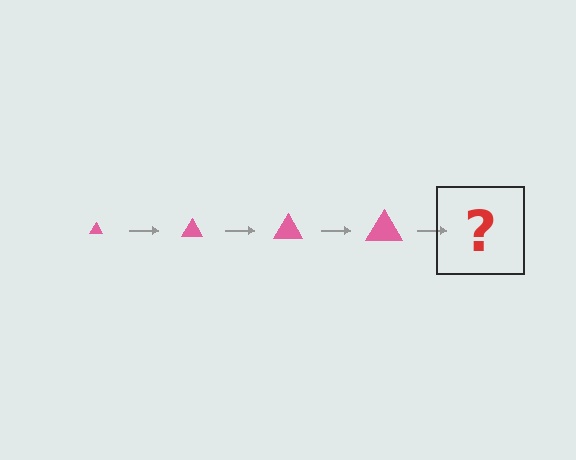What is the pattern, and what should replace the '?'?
The pattern is that the triangle gets progressively larger each step. The '?' should be a pink triangle, larger than the previous one.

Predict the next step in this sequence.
The next step is a pink triangle, larger than the previous one.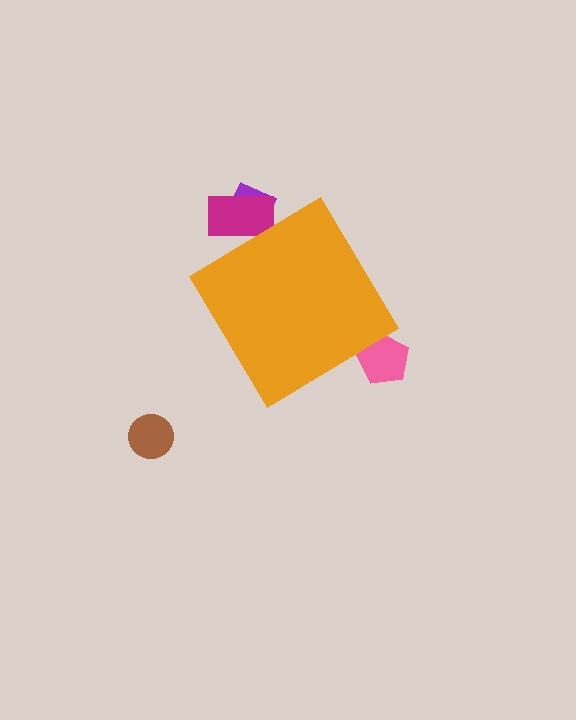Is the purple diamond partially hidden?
Yes, the purple diamond is partially hidden behind the orange diamond.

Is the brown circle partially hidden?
No, the brown circle is fully visible.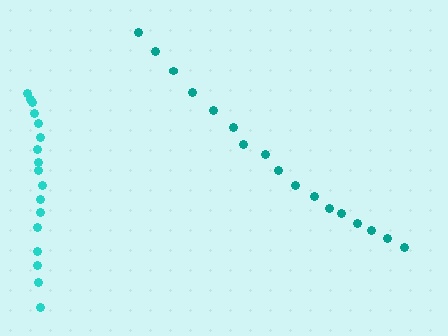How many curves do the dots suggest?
There are 2 distinct paths.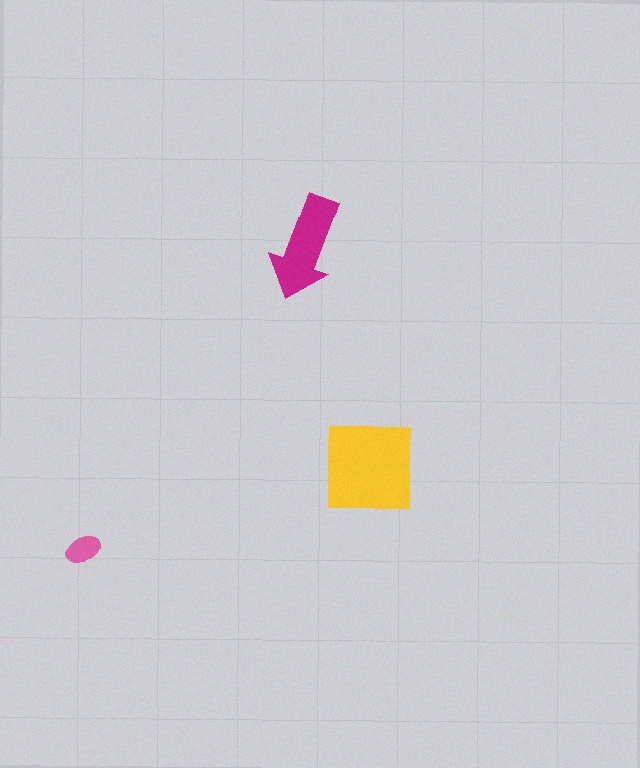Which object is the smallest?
The pink ellipse.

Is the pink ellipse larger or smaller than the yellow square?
Smaller.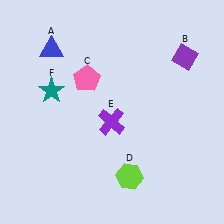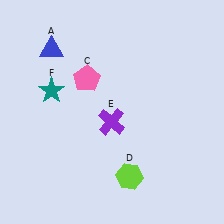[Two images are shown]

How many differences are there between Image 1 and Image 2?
There is 1 difference between the two images.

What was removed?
The purple diamond (B) was removed in Image 2.